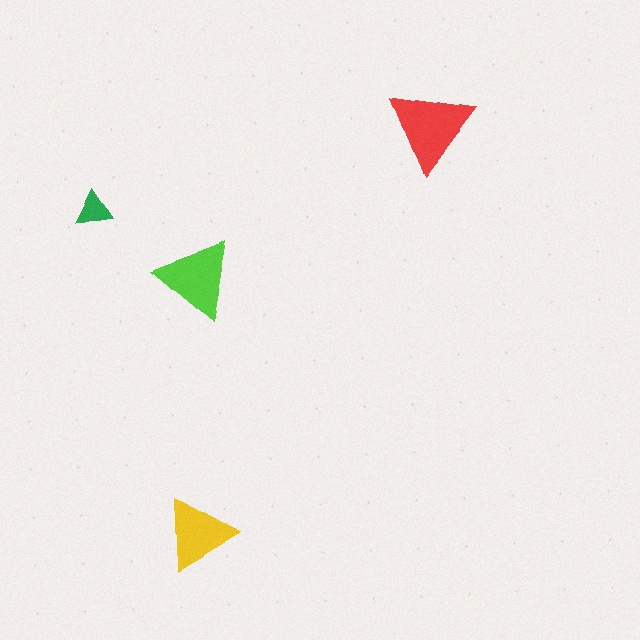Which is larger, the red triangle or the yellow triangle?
The red one.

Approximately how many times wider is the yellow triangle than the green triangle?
About 2 times wider.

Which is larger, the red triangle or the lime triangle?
The red one.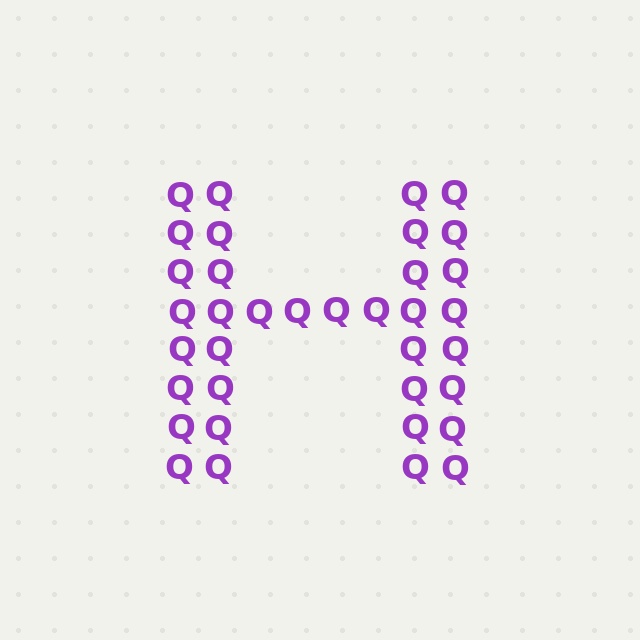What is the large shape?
The large shape is the letter H.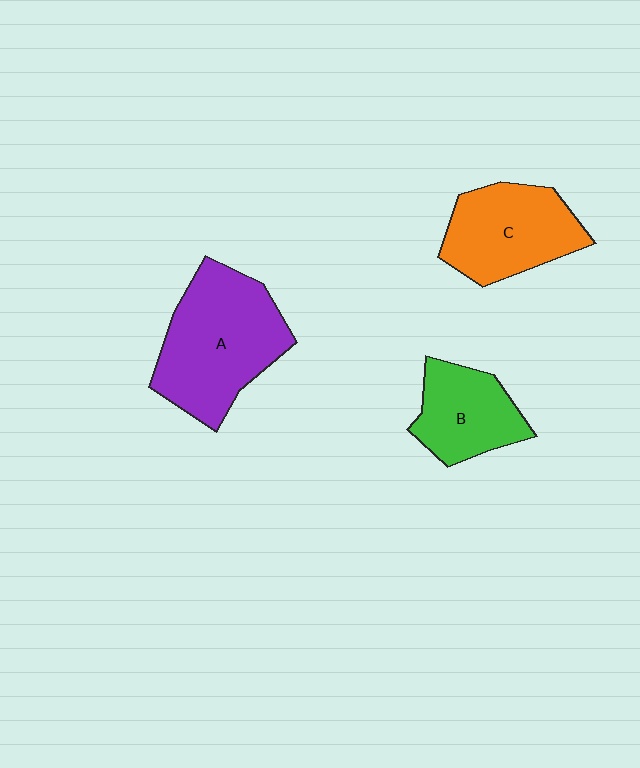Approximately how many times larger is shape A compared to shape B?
Approximately 1.7 times.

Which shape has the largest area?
Shape A (purple).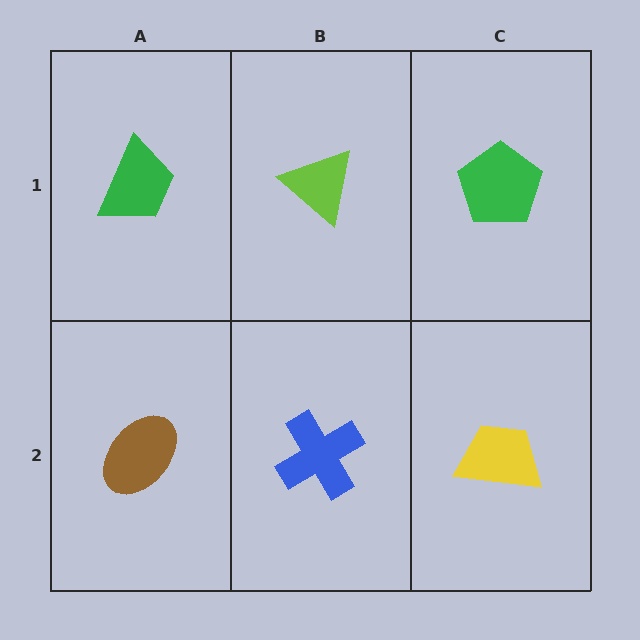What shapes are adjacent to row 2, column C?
A green pentagon (row 1, column C), a blue cross (row 2, column B).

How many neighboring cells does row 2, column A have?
2.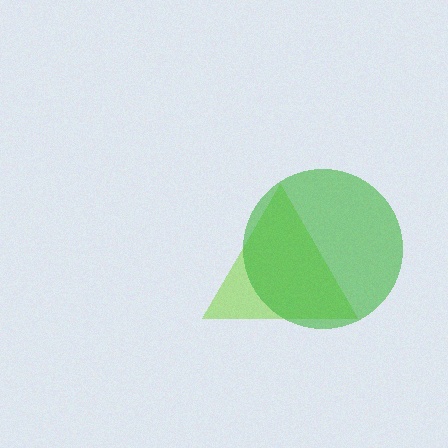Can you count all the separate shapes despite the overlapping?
Yes, there are 2 separate shapes.